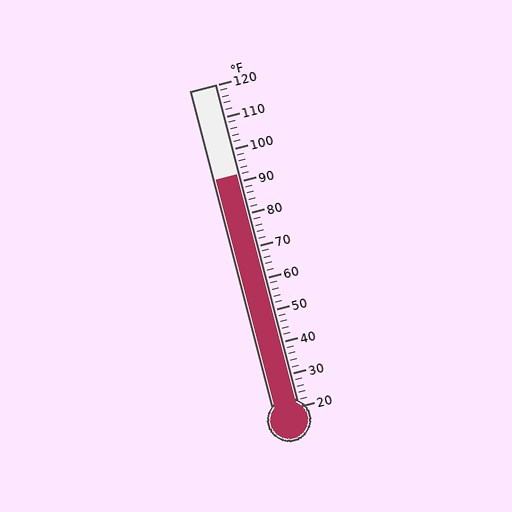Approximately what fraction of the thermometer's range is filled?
The thermometer is filled to approximately 70% of its range.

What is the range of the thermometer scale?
The thermometer scale ranges from 20°F to 120°F.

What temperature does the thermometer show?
The thermometer shows approximately 92°F.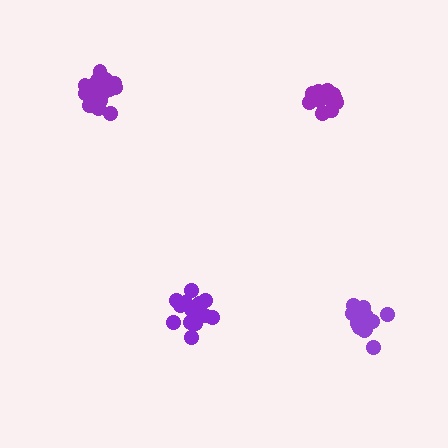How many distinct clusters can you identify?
There are 4 distinct clusters.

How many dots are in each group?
Group 1: 15 dots, Group 2: 14 dots, Group 3: 13 dots, Group 4: 16 dots (58 total).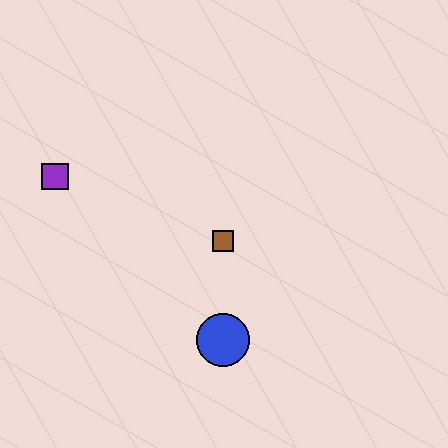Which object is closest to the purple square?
The brown square is closest to the purple square.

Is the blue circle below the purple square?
Yes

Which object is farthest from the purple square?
The blue circle is farthest from the purple square.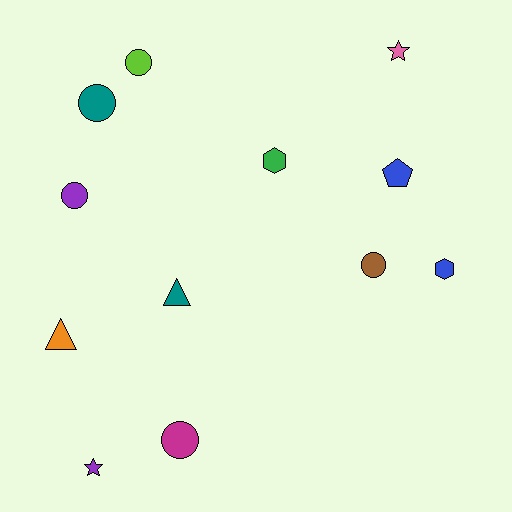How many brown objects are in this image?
There is 1 brown object.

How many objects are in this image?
There are 12 objects.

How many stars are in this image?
There are 2 stars.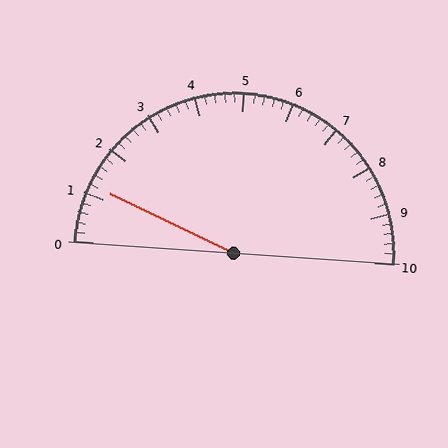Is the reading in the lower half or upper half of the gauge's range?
The reading is in the lower half of the range (0 to 10).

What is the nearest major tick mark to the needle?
The nearest major tick mark is 1.